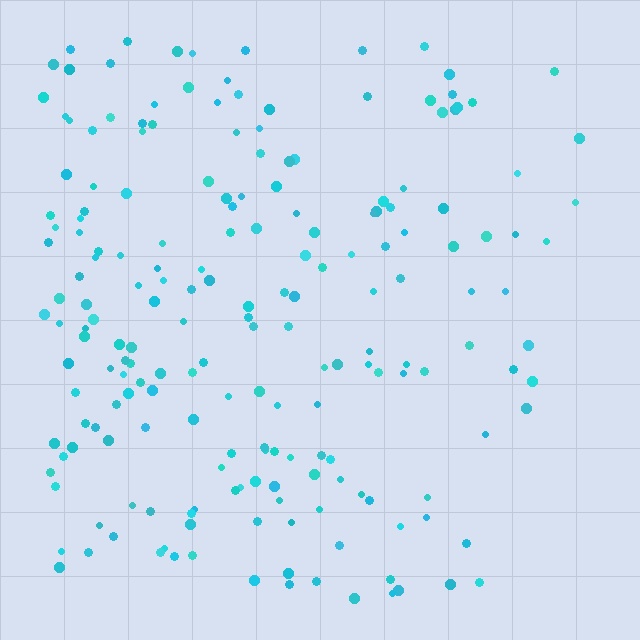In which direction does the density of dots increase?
From right to left, with the left side densest.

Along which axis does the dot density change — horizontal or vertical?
Horizontal.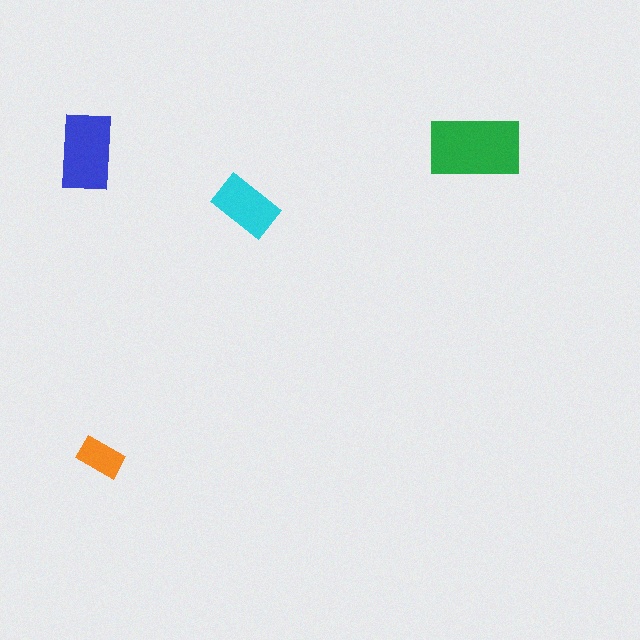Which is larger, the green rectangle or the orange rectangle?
The green one.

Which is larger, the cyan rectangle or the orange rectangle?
The cyan one.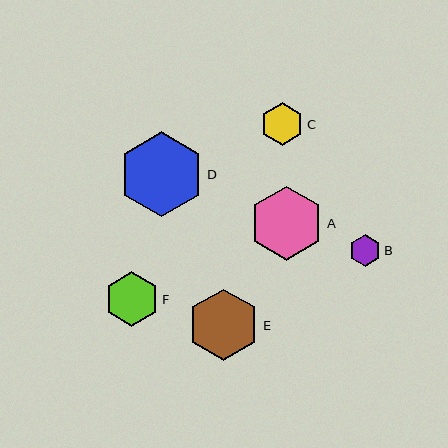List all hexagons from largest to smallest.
From largest to smallest: D, A, E, F, C, B.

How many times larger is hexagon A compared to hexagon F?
Hexagon A is approximately 1.4 times the size of hexagon F.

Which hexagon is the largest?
Hexagon D is the largest with a size of approximately 85 pixels.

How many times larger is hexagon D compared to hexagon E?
Hexagon D is approximately 1.2 times the size of hexagon E.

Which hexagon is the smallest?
Hexagon B is the smallest with a size of approximately 31 pixels.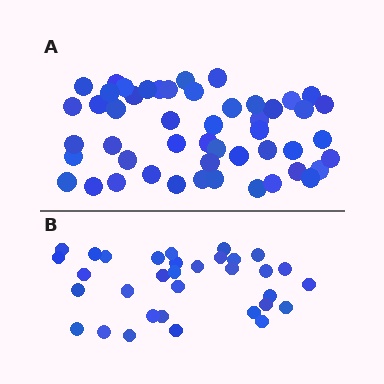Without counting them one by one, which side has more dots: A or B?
Region A (the top region) has more dots.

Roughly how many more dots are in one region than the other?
Region A has approximately 15 more dots than region B.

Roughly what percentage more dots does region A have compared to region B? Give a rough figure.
About 50% more.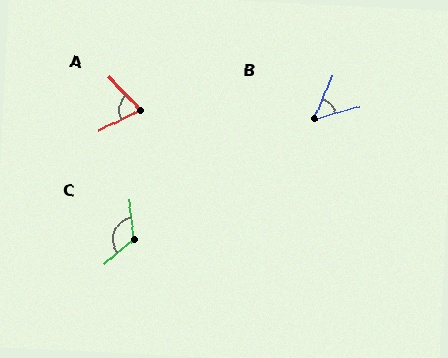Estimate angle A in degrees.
Approximately 72 degrees.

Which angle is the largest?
C, at approximately 123 degrees.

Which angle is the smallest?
B, at approximately 51 degrees.